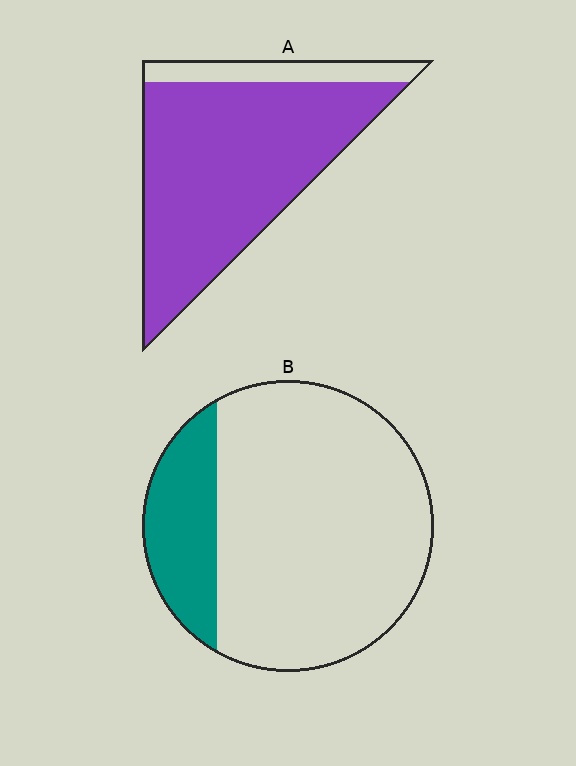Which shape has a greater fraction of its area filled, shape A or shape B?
Shape A.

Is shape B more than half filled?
No.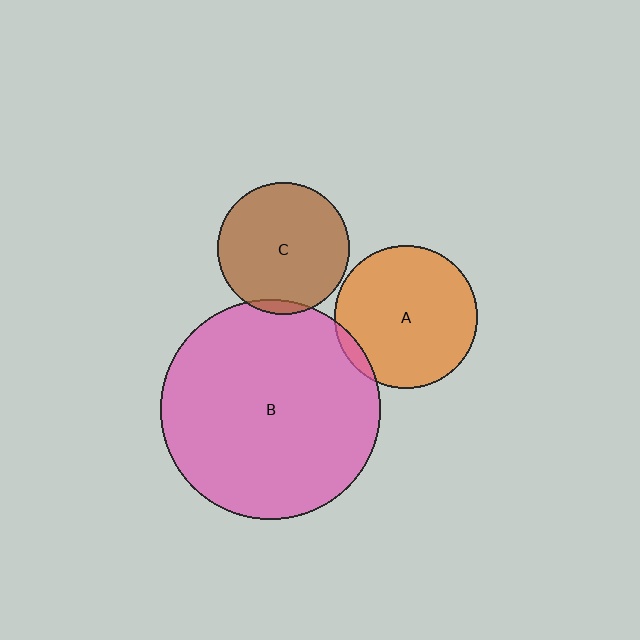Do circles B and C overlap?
Yes.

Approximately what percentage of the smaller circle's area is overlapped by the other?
Approximately 5%.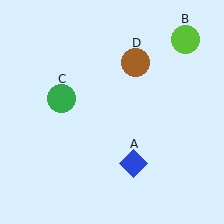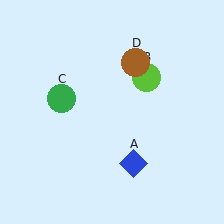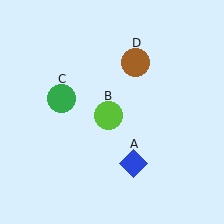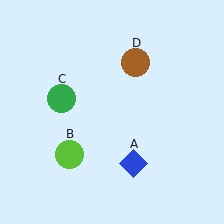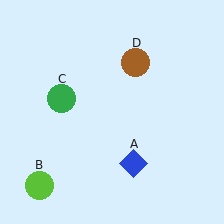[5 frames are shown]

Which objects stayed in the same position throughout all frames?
Blue diamond (object A) and green circle (object C) and brown circle (object D) remained stationary.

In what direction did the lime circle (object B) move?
The lime circle (object B) moved down and to the left.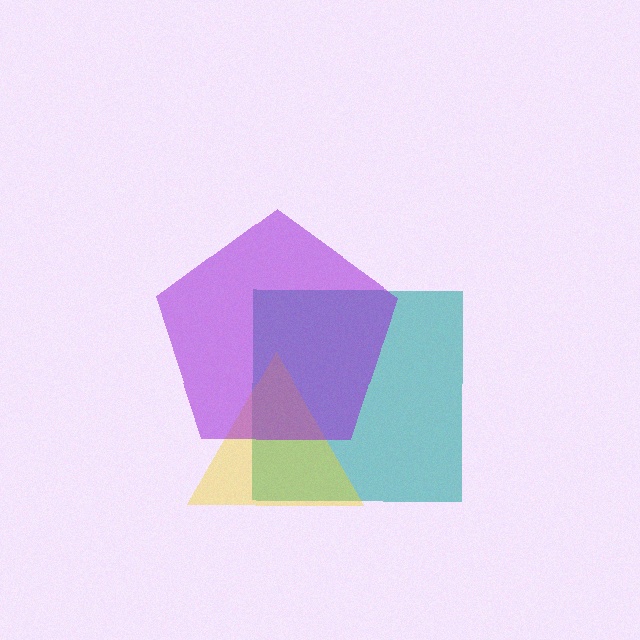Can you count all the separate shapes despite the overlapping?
Yes, there are 3 separate shapes.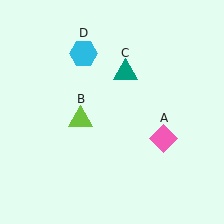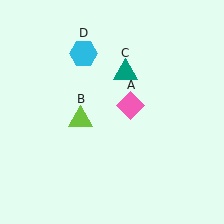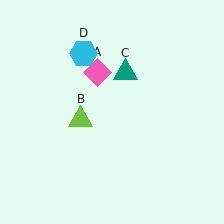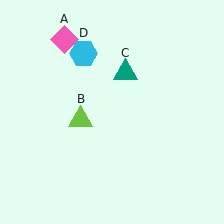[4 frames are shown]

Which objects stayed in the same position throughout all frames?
Lime triangle (object B) and teal triangle (object C) and cyan hexagon (object D) remained stationary.